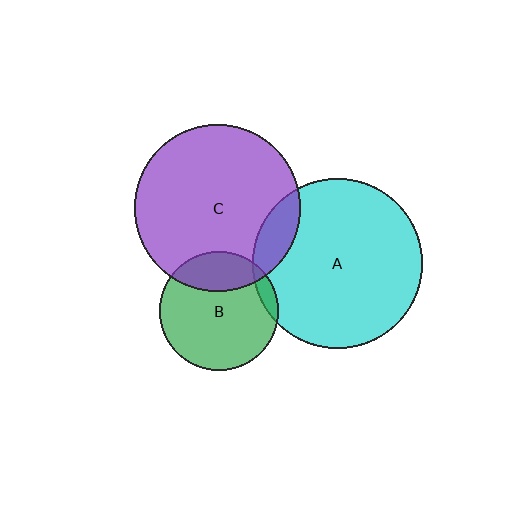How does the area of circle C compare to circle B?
Approximately 2.0 times.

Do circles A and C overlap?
Yes.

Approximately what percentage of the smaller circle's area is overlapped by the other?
Approximately 10%.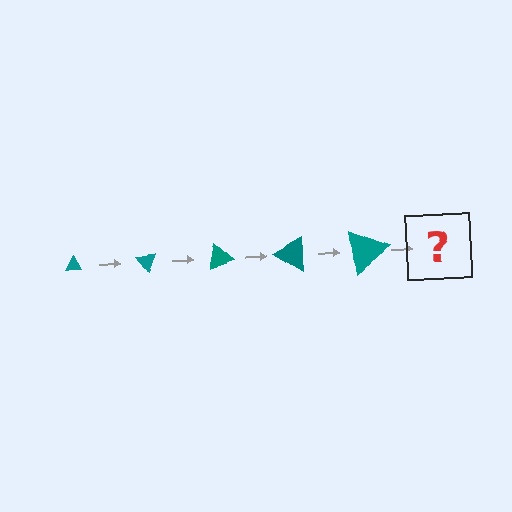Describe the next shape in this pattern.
It should be a triangle, larger than the previous one and rotated 250 degrees from the start.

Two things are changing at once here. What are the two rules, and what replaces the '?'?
The two rules are that the triangle grows larger each step and it rotates 50 degrees each step. The '?' should be a triangle, larger than the previous one and rotated 250 degrees from the start.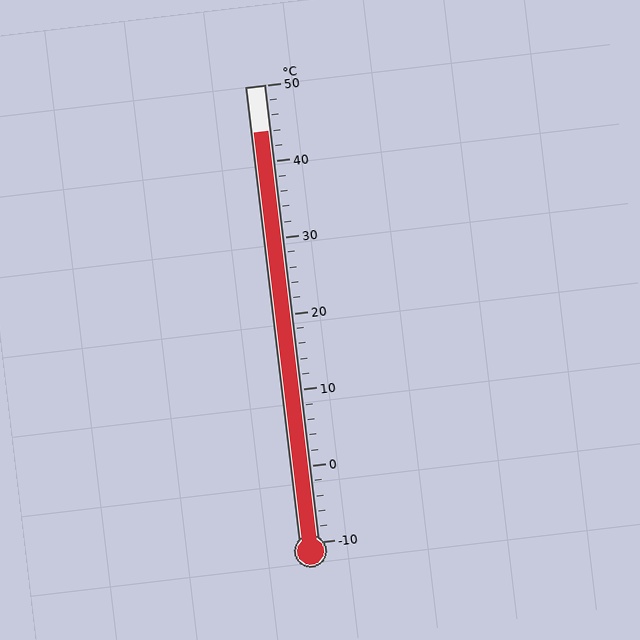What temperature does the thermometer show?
The thermometer shows approximately 44°C.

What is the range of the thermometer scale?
The thermometer scale ranges from -10°C to 50°C.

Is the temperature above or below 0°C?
The temperature is above 0°C.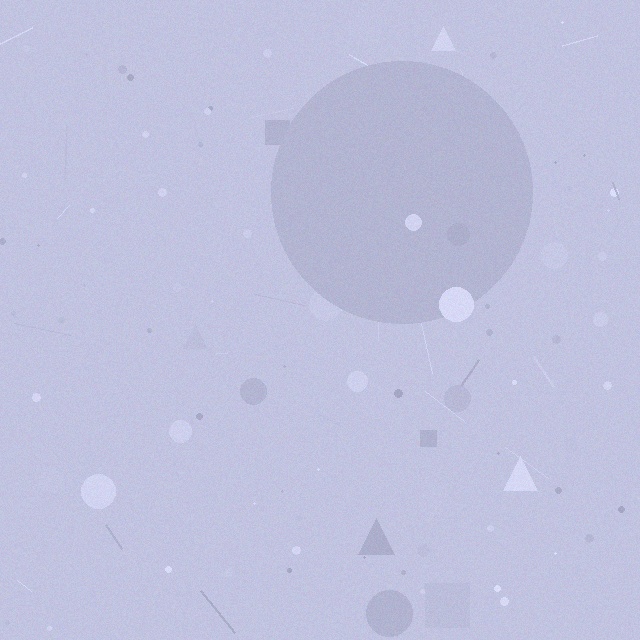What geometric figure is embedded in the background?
A circle is embedded in the background.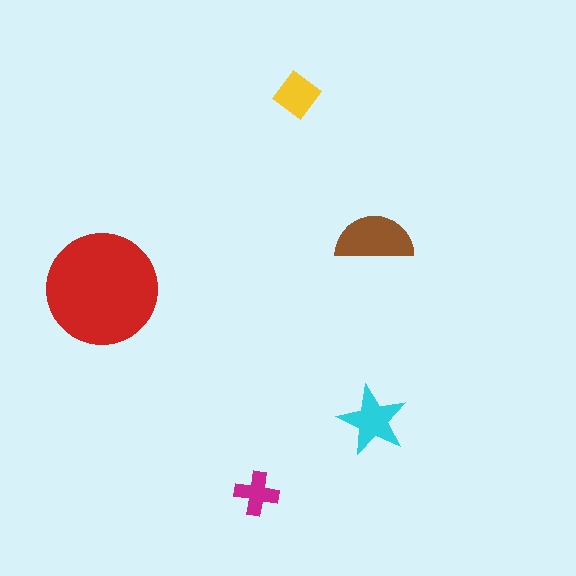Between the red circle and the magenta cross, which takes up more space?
The red circle.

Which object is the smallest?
The magenta cross.